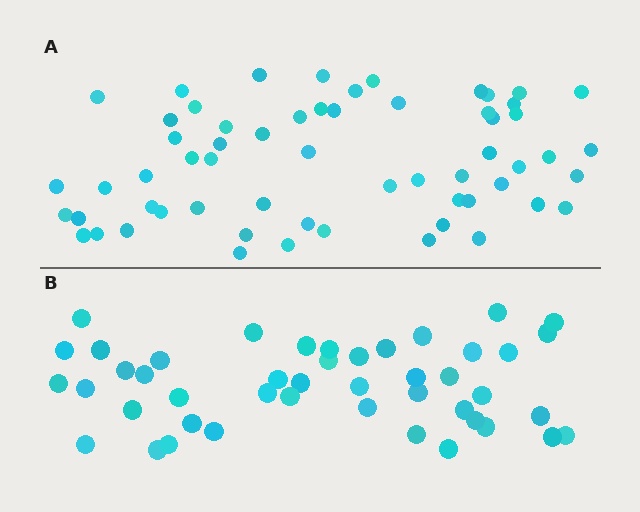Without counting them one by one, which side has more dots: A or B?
Region A (the top region) has more dots.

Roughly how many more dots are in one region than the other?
Region A has approximately 15 more dots than region B.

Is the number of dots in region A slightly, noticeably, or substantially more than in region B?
Region A has noticeably more, but not dramatically so. The ratio is roughly 1.3 to 1.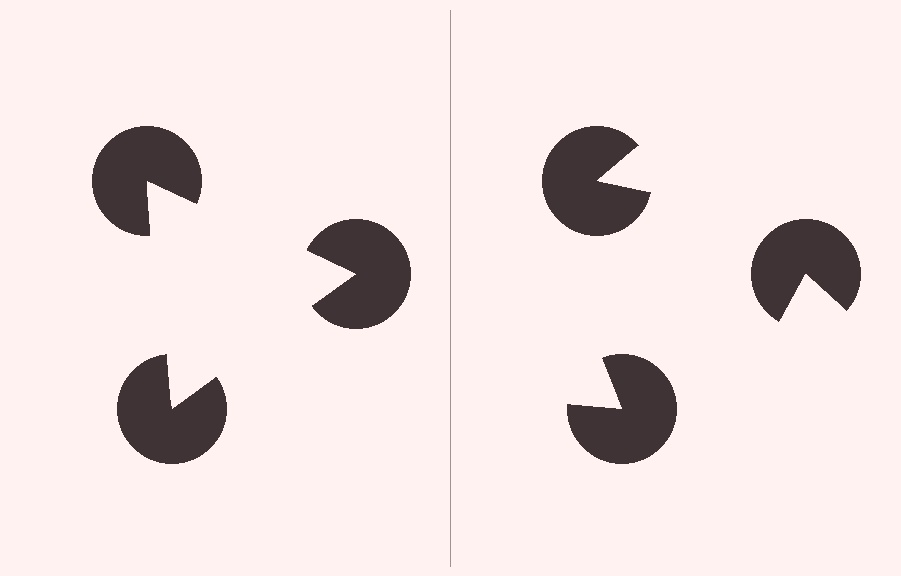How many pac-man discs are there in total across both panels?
6 — 3 on each side.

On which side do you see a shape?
An illusory triangle appears on the left side. On the right side the wedge cuts are rotated, so no coherent shape forms.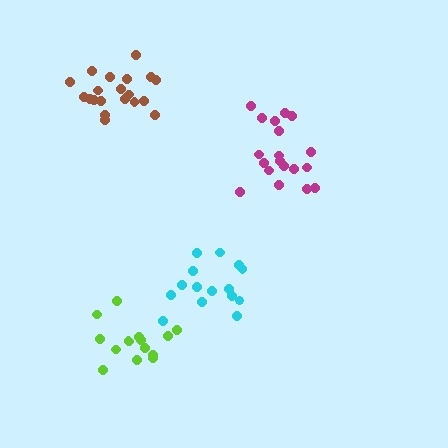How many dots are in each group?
Group 1: 15 dots, Group 2: 20 dots, Group 3: 19 dots, Group 4: 15 dots (69 total).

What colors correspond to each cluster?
The clusters are colored: lime, brown, magenta, cyan.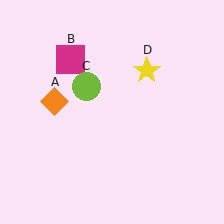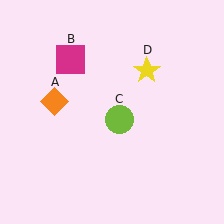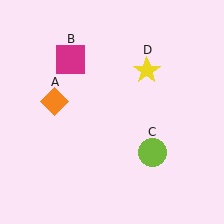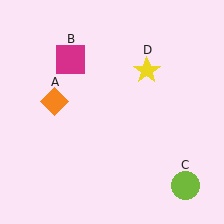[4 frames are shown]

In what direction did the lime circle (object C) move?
The lime circle (object C) moved down and to the right.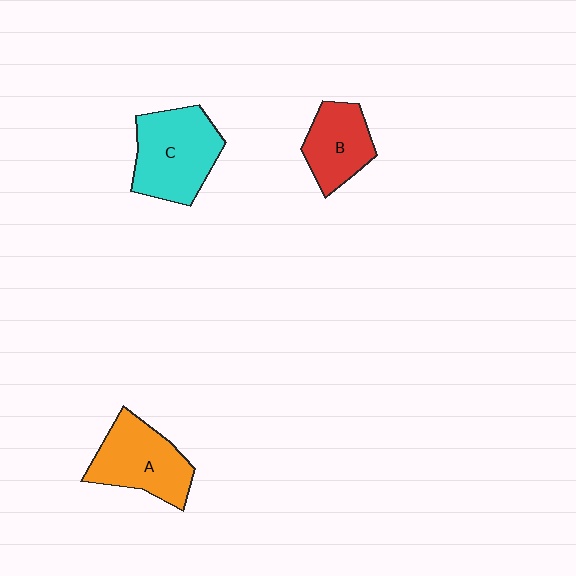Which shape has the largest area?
Shape C (cyan).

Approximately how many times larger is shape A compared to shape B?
Approximately 1.3 times.